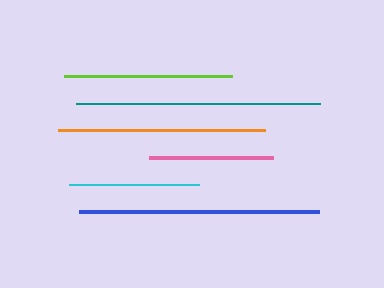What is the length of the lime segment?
The lime segment is approximately 168 pixels long.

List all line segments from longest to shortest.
From longest to shortest: teal, blue, orange, lime, cyan, pink.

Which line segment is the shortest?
The pink line is the shortest at approximately 124 pixels.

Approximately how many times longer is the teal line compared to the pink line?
The teal line is approximately 2.0 times the length of the pink line.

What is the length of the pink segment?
The pink segment is approximately 124 pixels long.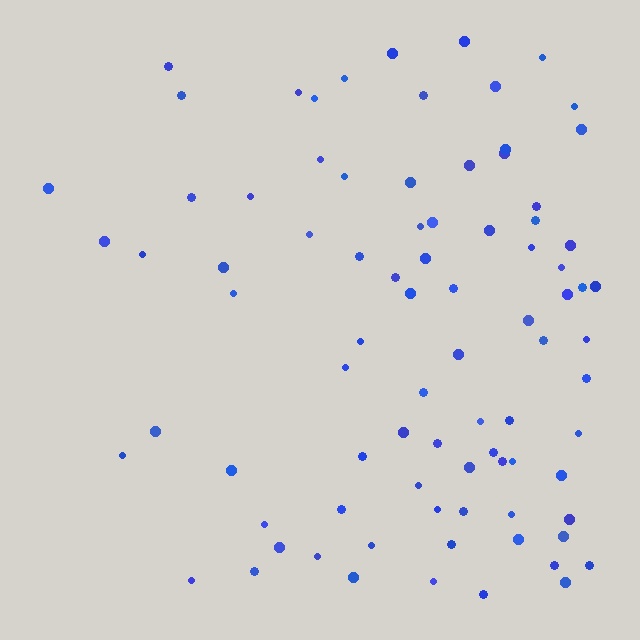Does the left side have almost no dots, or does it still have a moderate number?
Still a moderate number, just noticeably fewer than the right.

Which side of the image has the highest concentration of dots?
The right.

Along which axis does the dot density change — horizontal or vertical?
Horizontal.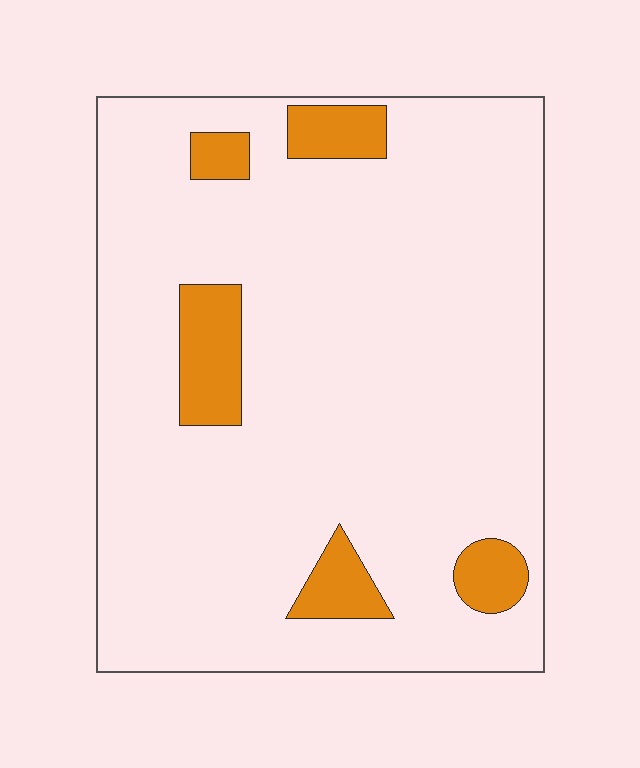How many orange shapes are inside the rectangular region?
5.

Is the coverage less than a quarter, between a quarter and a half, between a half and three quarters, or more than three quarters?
Less than a quarter.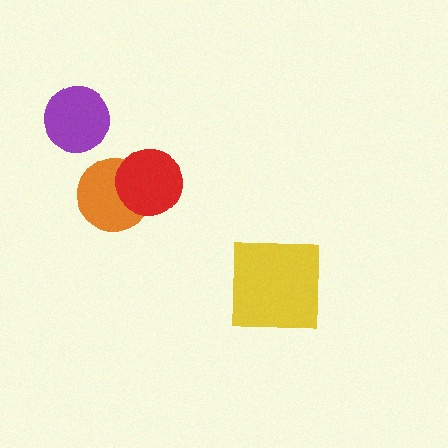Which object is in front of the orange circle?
The red circle is in front of the orange circle.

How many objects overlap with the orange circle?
1 object overlaps with the orange circle.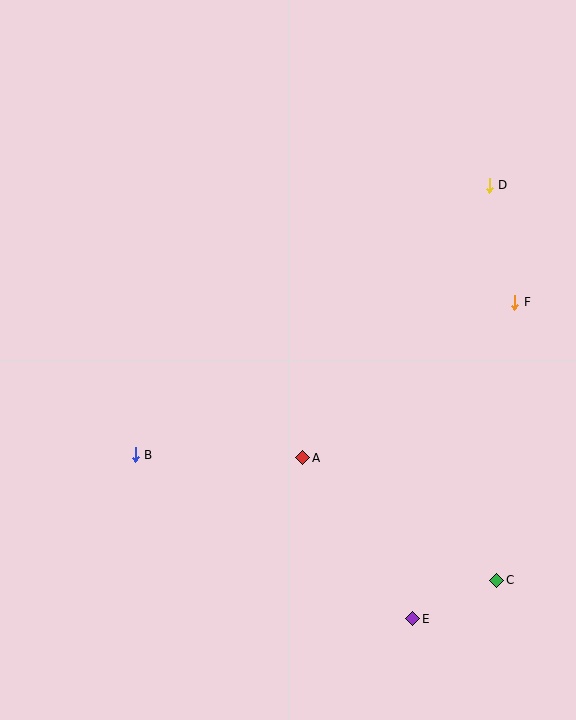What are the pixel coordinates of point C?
Point C is at (497, 580).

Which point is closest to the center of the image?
Point A at (303, 458) is closest to the center.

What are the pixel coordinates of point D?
Point D is at (489, 185).